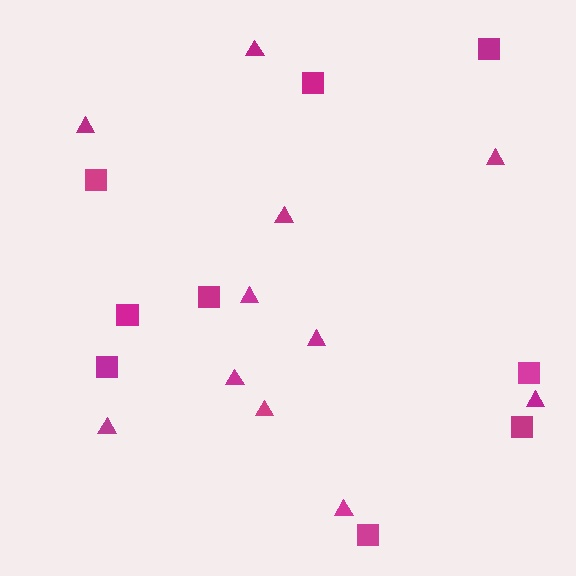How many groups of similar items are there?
There are 2 groups: one group of squares (9) and one group of triangles (11).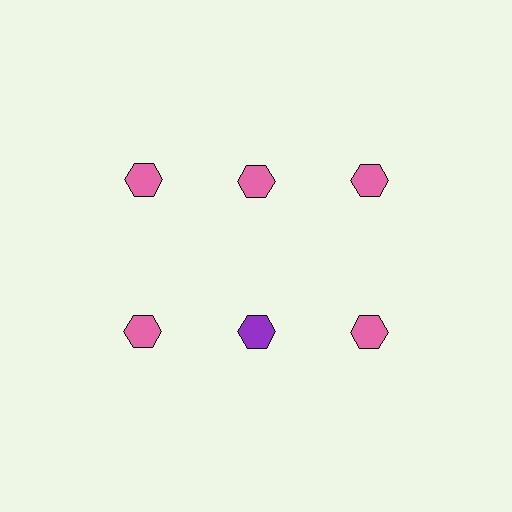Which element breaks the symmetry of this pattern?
The purple hexagon in the second row, second from left column breaks the symmetry. All other shapes are pink hexagons.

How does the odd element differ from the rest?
It has a different color: purple instead of pink.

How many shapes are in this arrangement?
There are 6 shapes arranged in a grid pattern.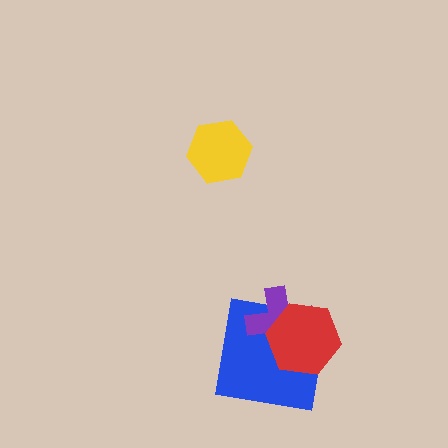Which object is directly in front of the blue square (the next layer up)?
The purple cross is directly in front of the blue square.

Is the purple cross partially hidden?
Yes, it is partially covered by another shape.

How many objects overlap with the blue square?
2 objects overlap with the blue square.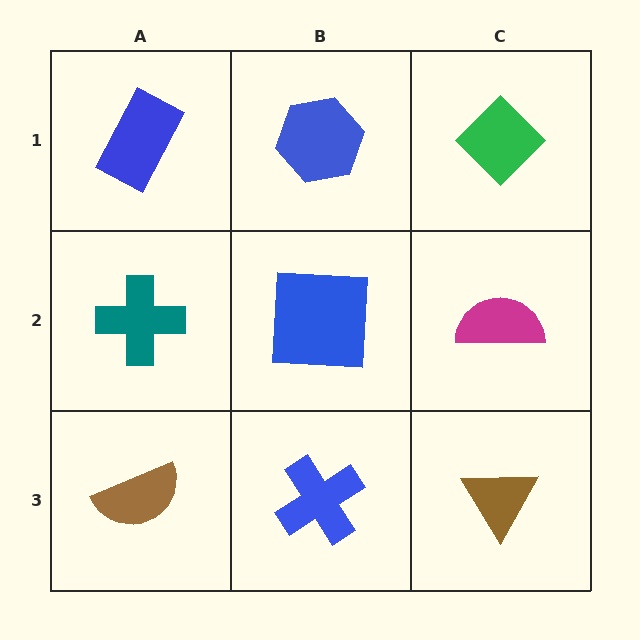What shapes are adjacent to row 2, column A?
A blue rectangle (row 1, column A), a brown semicircle (row 3, column A), a blue square (row 2, column B).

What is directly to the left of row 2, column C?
A blue square.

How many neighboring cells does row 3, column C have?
2.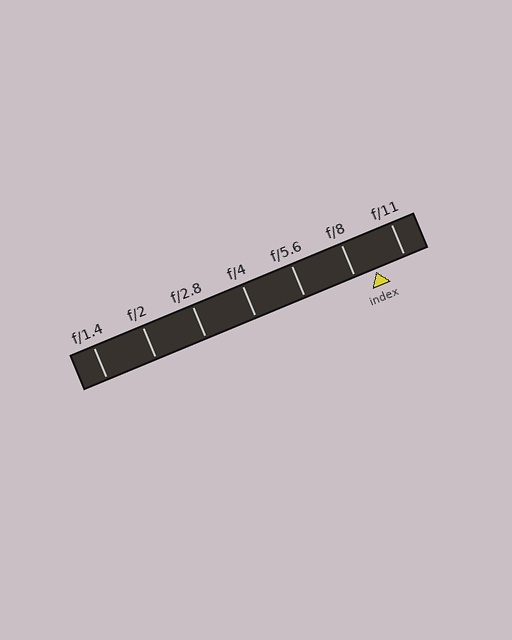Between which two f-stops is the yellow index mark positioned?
The index mark is between f/8 and f/11.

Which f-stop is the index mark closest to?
The index mark is closest to f/8.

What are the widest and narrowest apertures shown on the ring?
The widest aperture shown is f/1.4 and the narrowest is f/11.